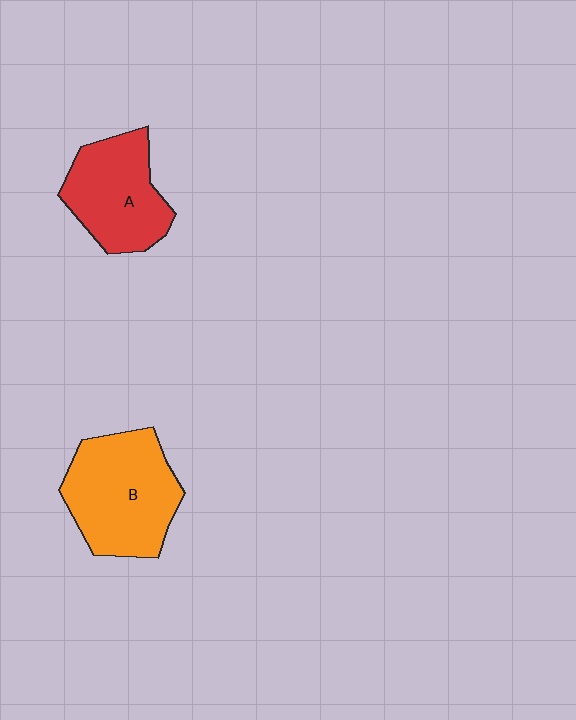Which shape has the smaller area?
Shape A (red).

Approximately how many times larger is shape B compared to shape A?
Approximately 1.2 times.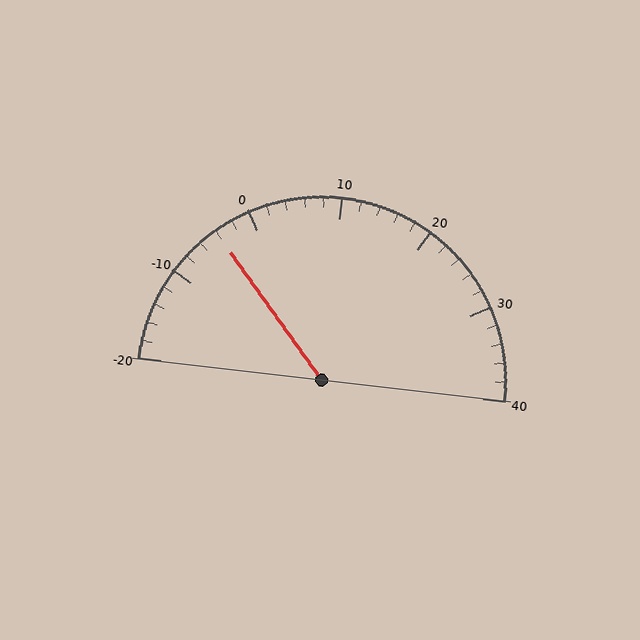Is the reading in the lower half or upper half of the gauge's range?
The reading is in the lower half of the range (-20 to 40).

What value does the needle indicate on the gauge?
The needle indicates approximately -4.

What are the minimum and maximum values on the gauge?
The gauge ranges from -20 to 40.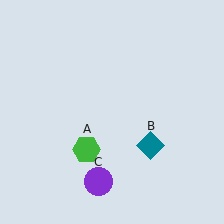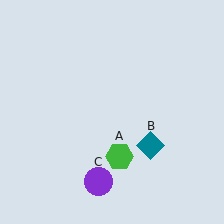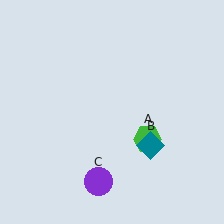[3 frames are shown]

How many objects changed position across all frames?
1 object changed position: green hexagon (object A).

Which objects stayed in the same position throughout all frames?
Teal diamond (object B) and purple circle (object C) remained stationary.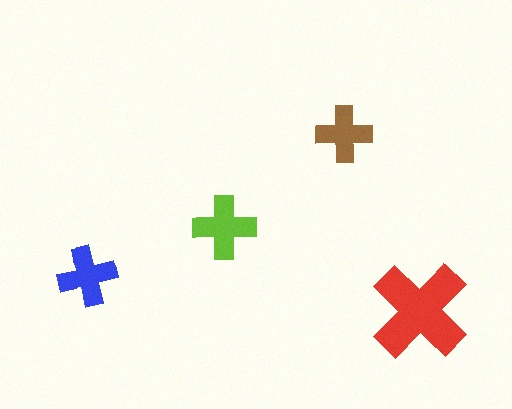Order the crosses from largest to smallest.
the red one, the lime one, the blue one, the brown one.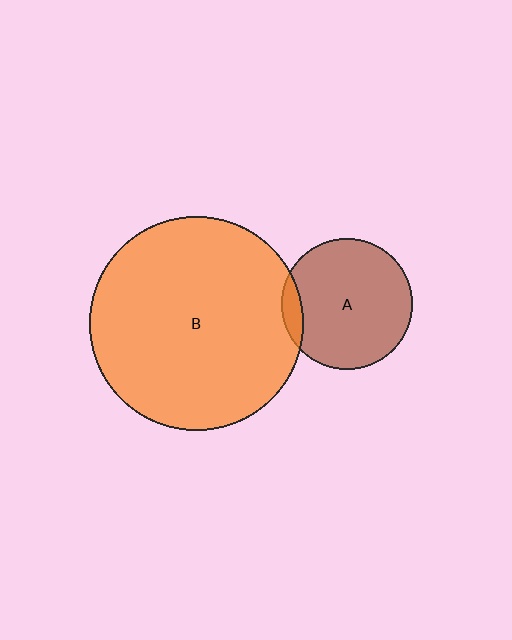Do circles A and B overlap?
Yes.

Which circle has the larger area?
Circle B (orange).